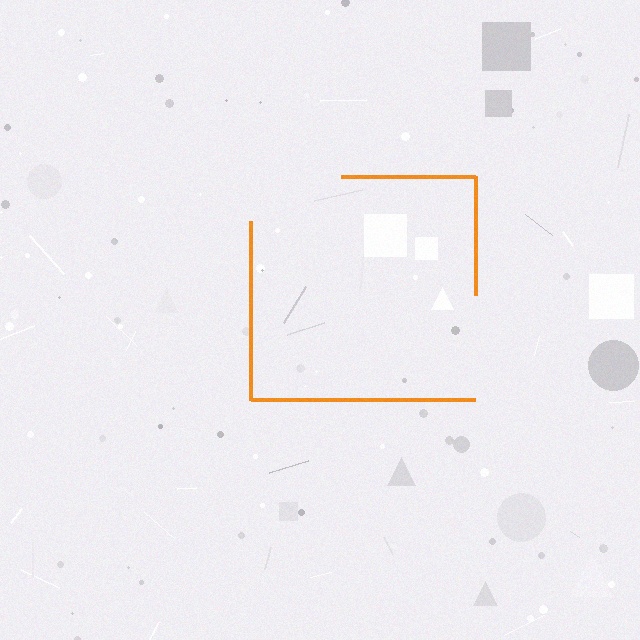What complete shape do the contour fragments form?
The contour fragments form a square.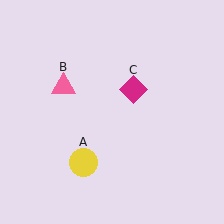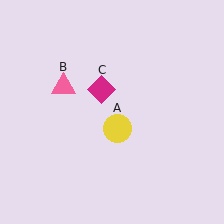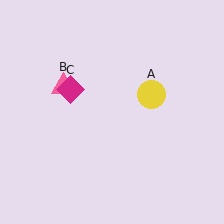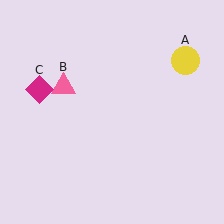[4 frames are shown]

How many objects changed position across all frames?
2 objects changed position: yellow circle (object A), magenta diamond (object C).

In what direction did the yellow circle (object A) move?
The yellow circle (object A) moved up and to the right.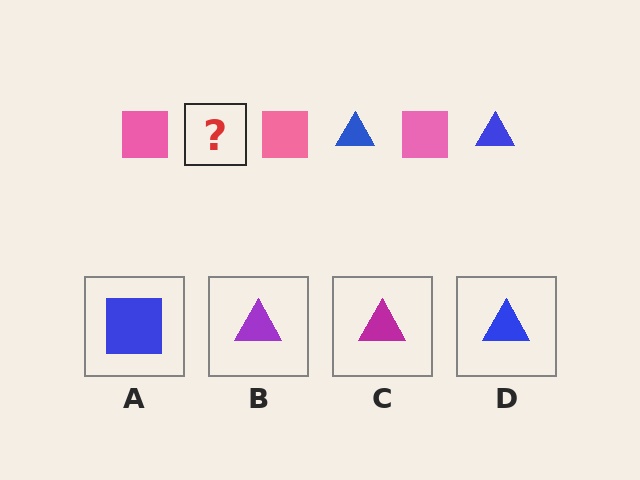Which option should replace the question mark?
Option D.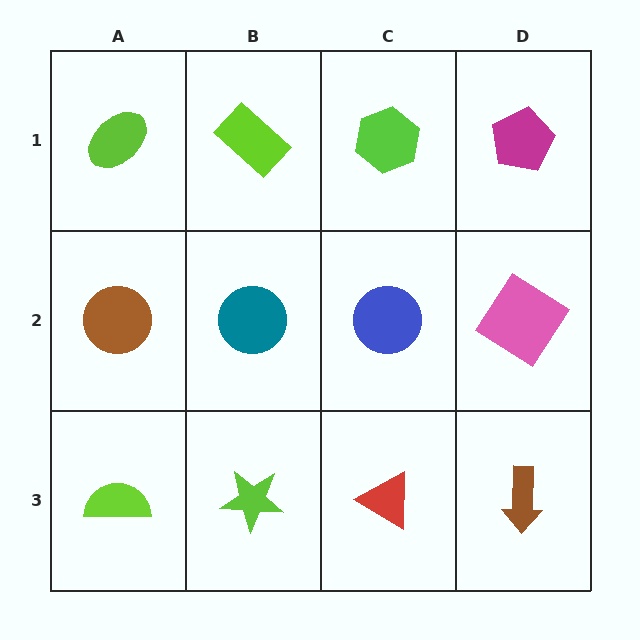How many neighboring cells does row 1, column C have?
3.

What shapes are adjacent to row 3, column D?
A pink diamond (row 2, column D), a red triangle (row 3, column C).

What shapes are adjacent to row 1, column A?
A brown circle (row 2, column A), a lime rectangle (row 1, column B).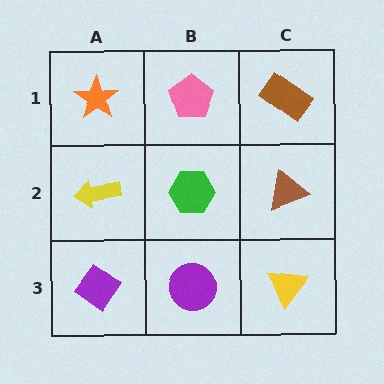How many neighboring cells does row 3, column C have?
2.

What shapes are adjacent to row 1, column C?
A brown triangle (row 2, column C), a pink pentagon (row 1, column B).